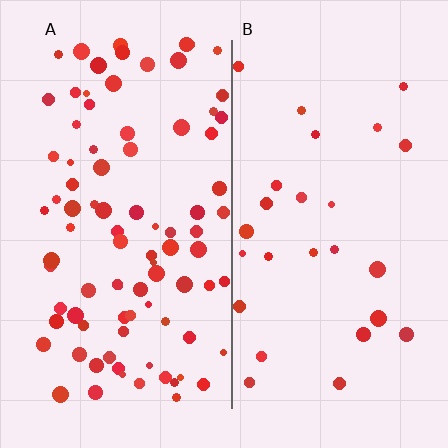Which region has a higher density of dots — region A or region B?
A (the left).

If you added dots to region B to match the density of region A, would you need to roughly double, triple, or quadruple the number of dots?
Approximately triple.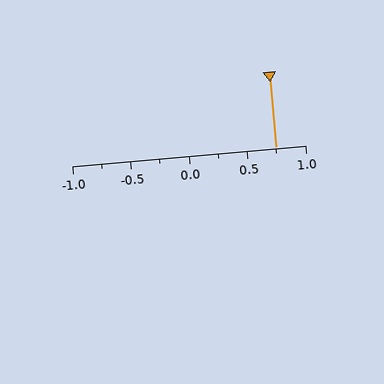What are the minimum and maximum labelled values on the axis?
The axis runs from -1.0 to 1.0.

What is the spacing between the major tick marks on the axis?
The major ticks are spaced 0.5 apart.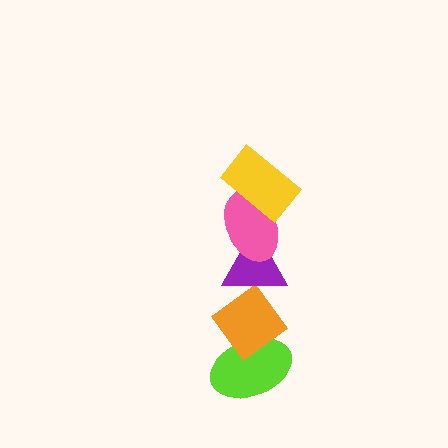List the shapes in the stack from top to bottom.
From top to bottom: the yellow rectangle, the pink ellipse, the purple triangle, the orange diamond, the lime ellipse.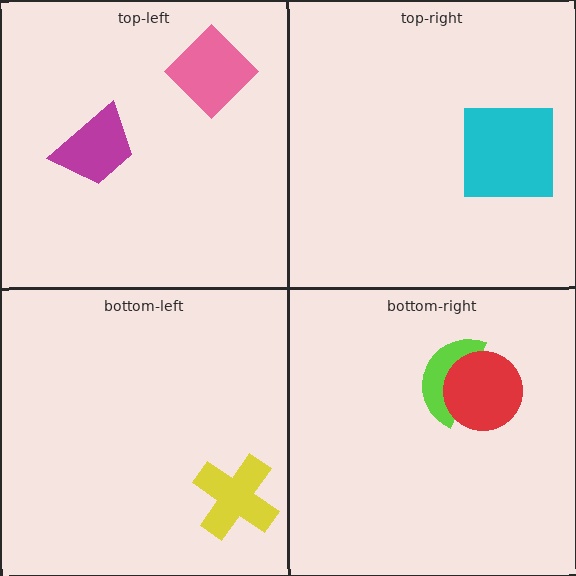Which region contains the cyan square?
The top-right region.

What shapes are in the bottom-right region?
The lime semicircle, the red circle.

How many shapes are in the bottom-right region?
2.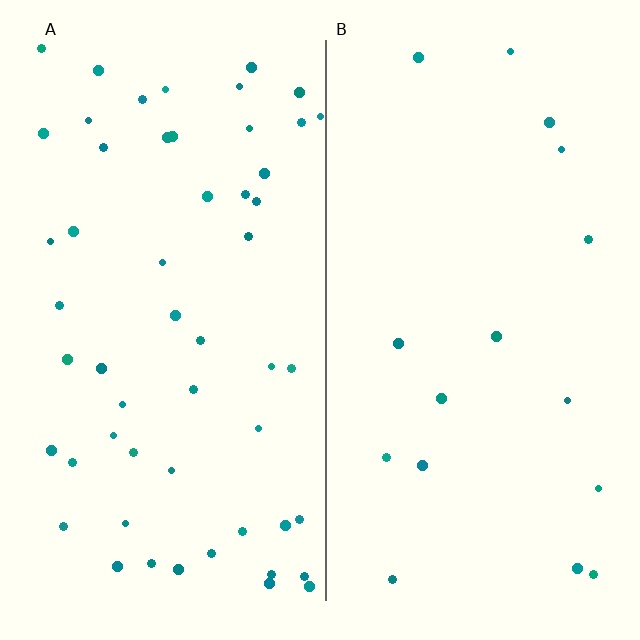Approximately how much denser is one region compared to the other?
Approximately 3.3× — region A over region B.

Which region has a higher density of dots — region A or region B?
A (the left).